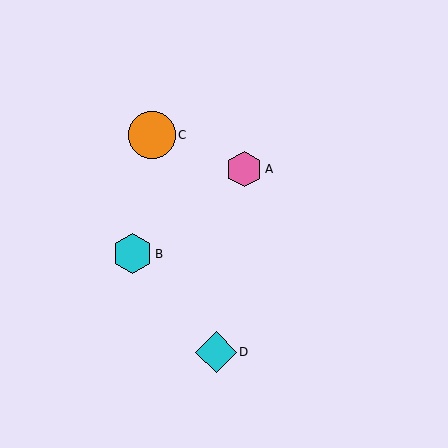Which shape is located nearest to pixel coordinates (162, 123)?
The orange circle (labeled C) at (152, 135) is nearest to that location.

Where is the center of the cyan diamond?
The center of the cyan diamond is at (216, 352).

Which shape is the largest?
The orange circle (labeled C) is the largest.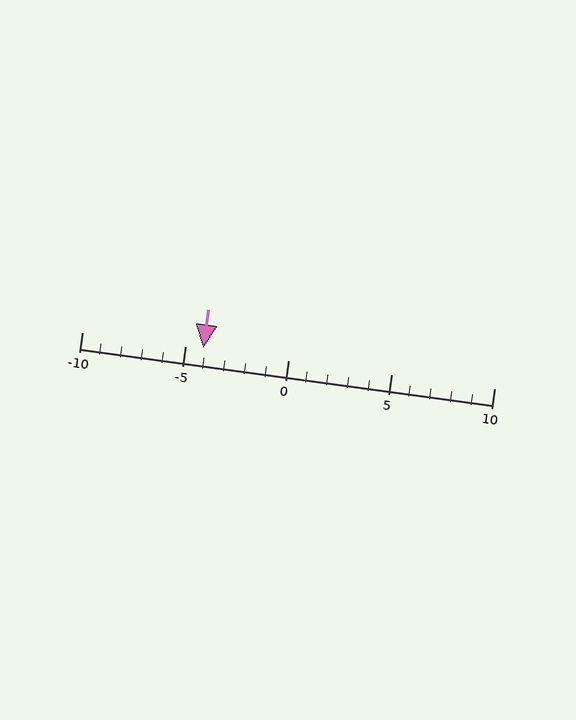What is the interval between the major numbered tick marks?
The major tick marks are spaced 5 units apart.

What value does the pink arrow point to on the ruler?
The pink arrow points to approximately -4.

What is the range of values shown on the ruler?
The ruler shows values from -10 to 10.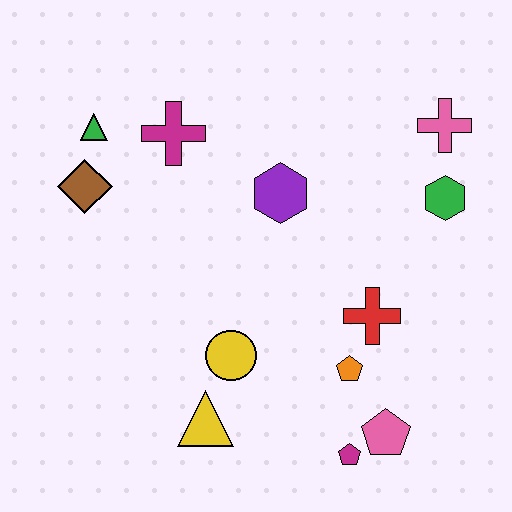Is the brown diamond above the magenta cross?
No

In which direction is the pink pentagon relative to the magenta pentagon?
The pink pentagon is to the right of the magenta pentagon.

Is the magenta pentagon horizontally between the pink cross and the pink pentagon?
No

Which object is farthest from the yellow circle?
The pink cross is farthest from the yellow circle.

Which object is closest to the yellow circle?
The yellow triangle is closest to the yellow circle.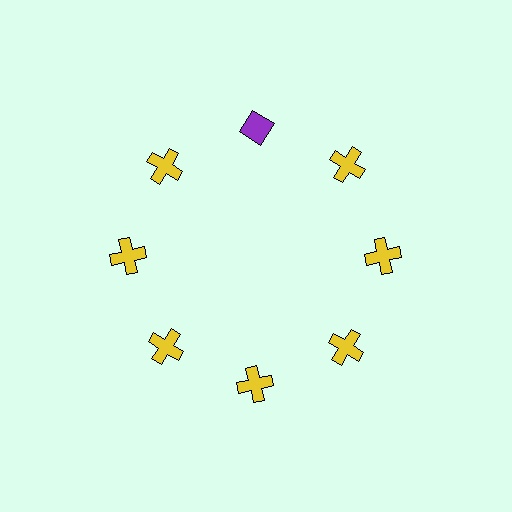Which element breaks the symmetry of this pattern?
The purple diamond at roughly the 12 o'clock position breaks the symmetry. All other shapes are yellow crosses.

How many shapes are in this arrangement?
There are 8 shapes arranged in a ring pattern.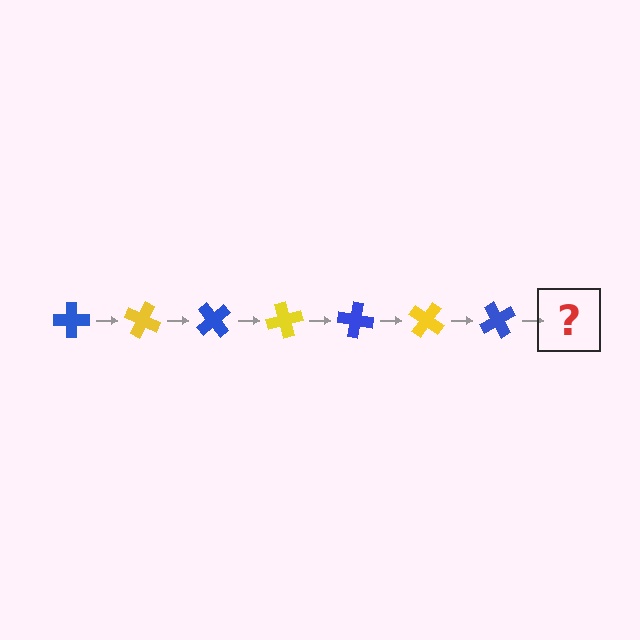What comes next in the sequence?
The next element should be a yellow cross, rotated 175 degrees from the start.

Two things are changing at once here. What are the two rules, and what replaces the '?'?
The two rules are that it rotates 25 degrees each step and the color cycles through blue and yellow. The '?' should be a yellow cross, rotated 175 degrees from the start.